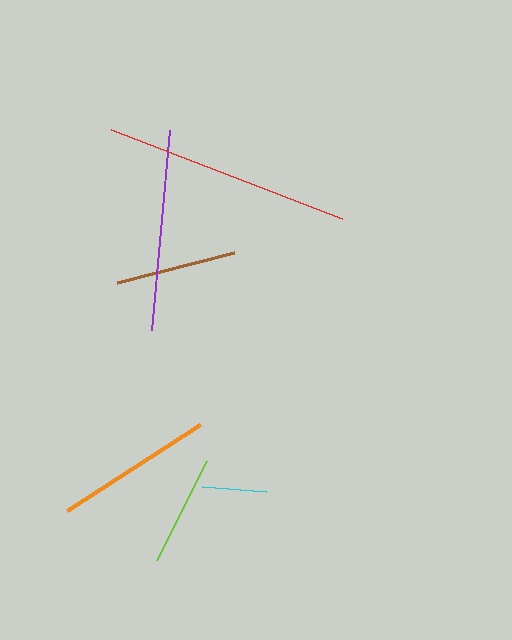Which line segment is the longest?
The red line is the longest at approximately 248 pixels.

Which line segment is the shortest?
The cyan line is the shortest at approximately 64 pixels.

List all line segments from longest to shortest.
From longest to shortest: red, purple, orange, brown, lime, cyan.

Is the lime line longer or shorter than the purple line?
The purple line is longer than the lime line.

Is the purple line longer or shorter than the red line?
The red line is longer than the purple line.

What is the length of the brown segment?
The brown segment is approximately 121 pixels long.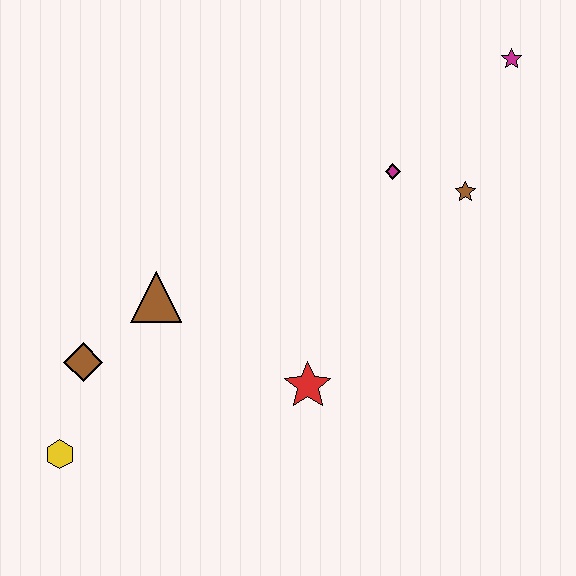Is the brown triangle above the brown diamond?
Yes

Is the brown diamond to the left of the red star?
Yes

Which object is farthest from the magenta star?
The yellow hexagon is farthest from the magenta star.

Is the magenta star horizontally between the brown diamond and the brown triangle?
No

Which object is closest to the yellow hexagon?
The brown diamond is closest to the yellow hexagon.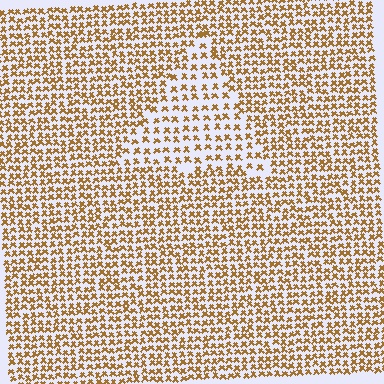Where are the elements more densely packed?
The elements are more densely packed outside the triangle boundary.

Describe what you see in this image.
The image contains small brown elements arranged at two different densities. A triangle-shaped region is visible where the elements are less densely packed than the surrounding area.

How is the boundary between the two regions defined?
The boundary is defined by a change in element density (approximately 1.7x ratio). All elements are the same color, size, and shape.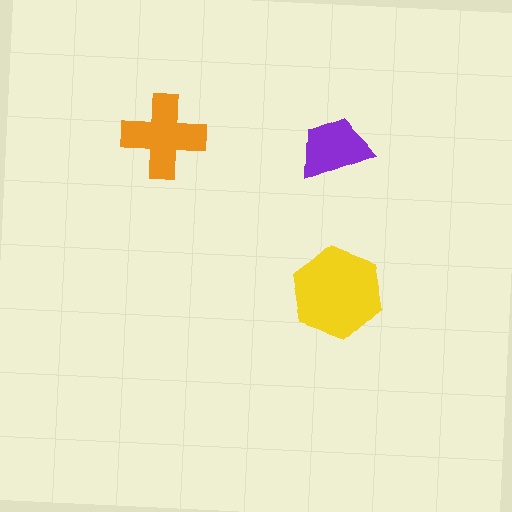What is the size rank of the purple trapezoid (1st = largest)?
3rd.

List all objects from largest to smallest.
The yellow hexagon, the orange cross, the purple trapezoid.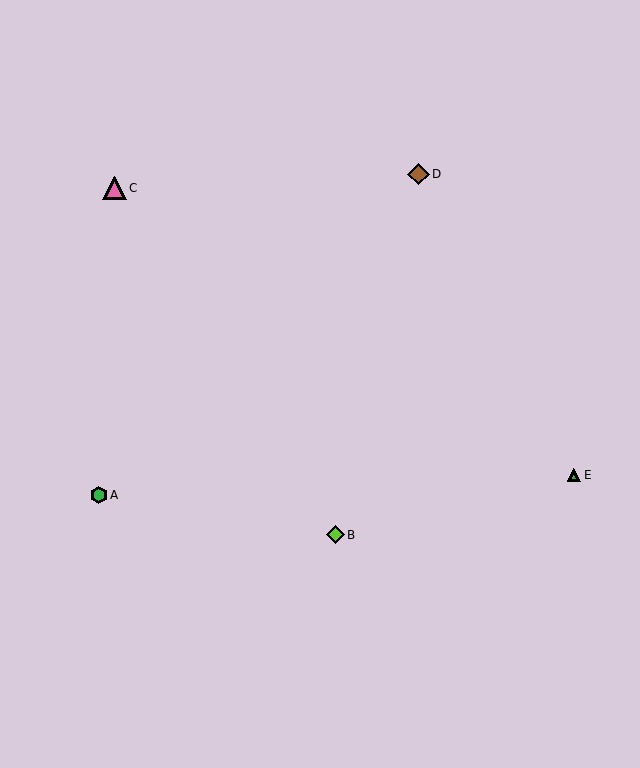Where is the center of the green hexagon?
The center of the green hexagon is at (99, 495).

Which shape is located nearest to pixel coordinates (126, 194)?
The pink triangle (labeled C) at (114, 188) is nearest to that location.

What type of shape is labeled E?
Shape E is a green triangle.